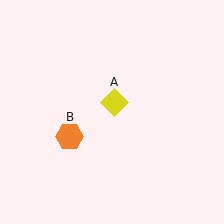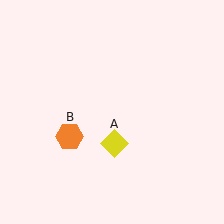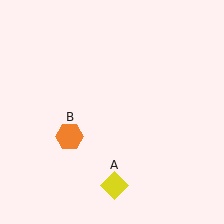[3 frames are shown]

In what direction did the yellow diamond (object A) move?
The yellow diamond (object A) moved down.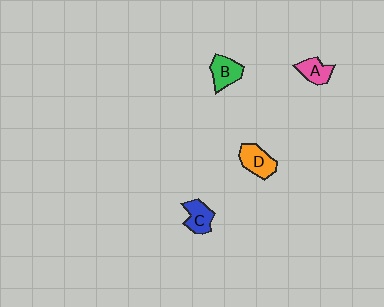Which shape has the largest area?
Shape D (orange).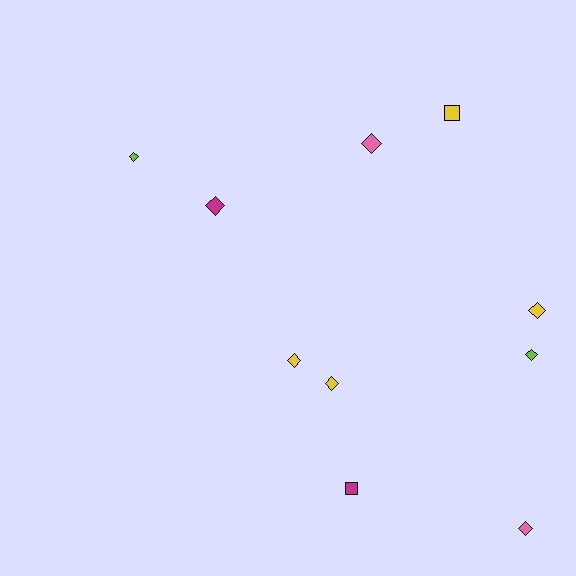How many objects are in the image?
There are 10 objects.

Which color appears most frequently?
Yellow, with 4 objects.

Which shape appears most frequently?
Diamond, with 8 objects.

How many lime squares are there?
There are no lime squares.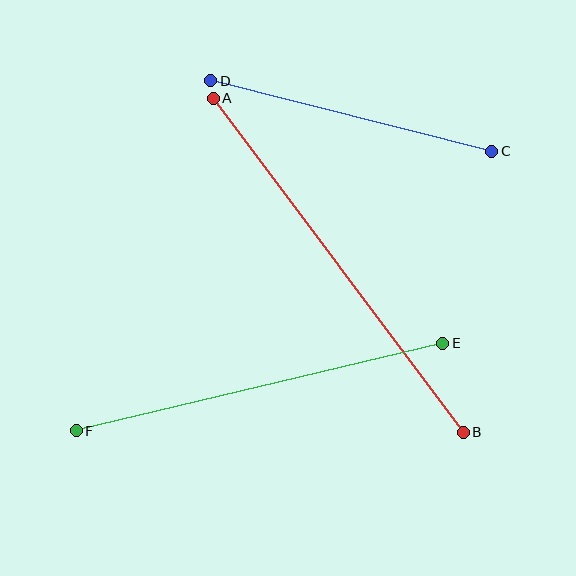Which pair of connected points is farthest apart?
Points A and B are farthest apart.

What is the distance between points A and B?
The distance is approximately 417 pixels.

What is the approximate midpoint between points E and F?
The midpoint is at approximately (260, 387) pixels.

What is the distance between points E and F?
The distance is approximately 377 pixels.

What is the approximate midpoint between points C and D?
The midpoint is at approximately (351, 116) pixels.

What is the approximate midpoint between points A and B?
The midpoint is at approximately (338, 265) pixels.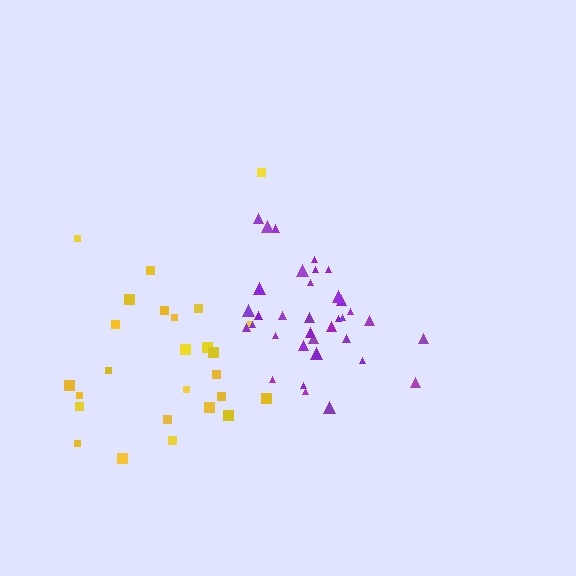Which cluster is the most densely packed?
Purple.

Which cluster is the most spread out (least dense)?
Yellow.